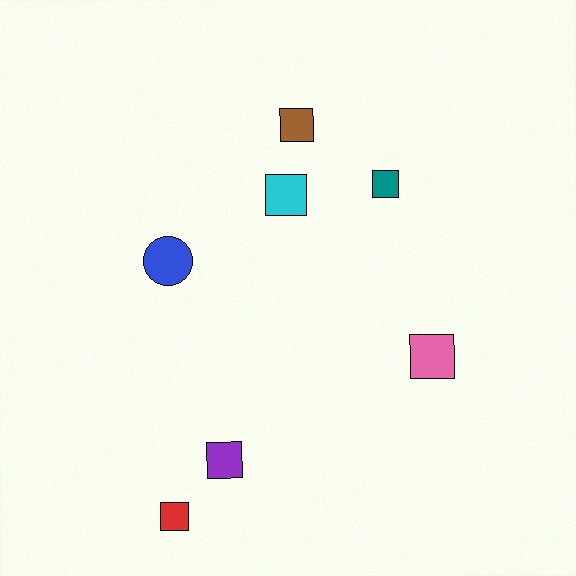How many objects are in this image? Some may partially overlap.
There are 7 objects.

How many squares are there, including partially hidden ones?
There are 6 squares.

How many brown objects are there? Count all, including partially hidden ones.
There is 1 brown object.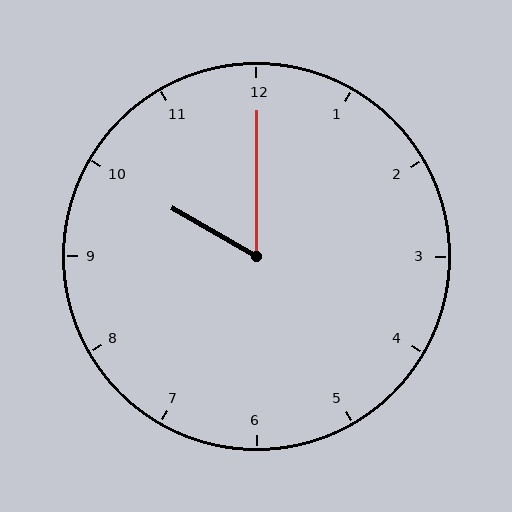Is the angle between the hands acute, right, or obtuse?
It is acute.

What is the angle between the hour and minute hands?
Approximately 60 degrees.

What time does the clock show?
10:00.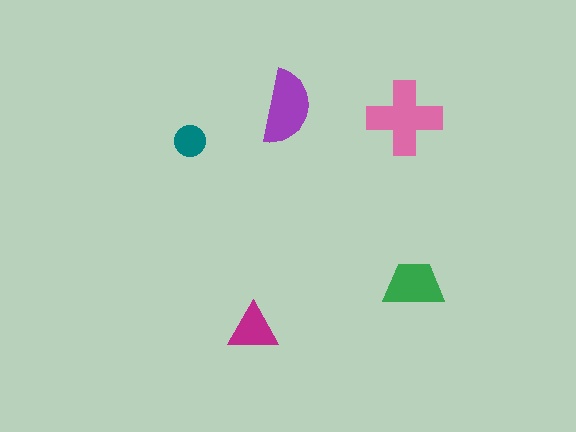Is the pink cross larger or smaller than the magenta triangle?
Larger.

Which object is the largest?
The pink cross.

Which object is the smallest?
The teal circle.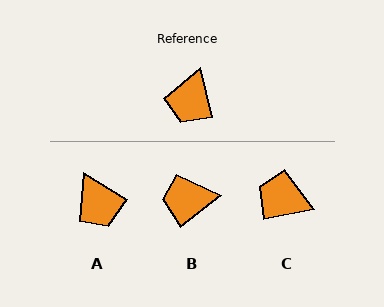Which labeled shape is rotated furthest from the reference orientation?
C, about 92 degrees away.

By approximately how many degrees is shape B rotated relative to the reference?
Approximately 65 degrees clockwise.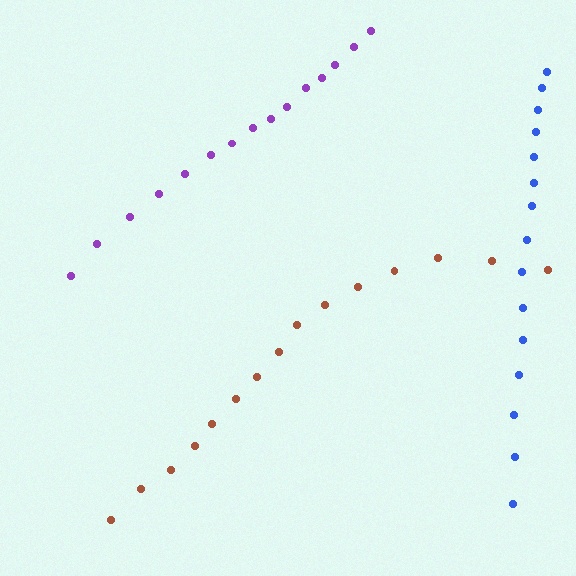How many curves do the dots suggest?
There are 3 distinct paths.